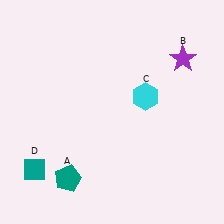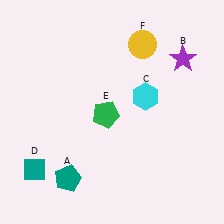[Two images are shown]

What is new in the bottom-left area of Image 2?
A green pentagon (E) was added in the bottom-left area of Image 2.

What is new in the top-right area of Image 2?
A yellow circle (F) was added in the top-right area of Image 2.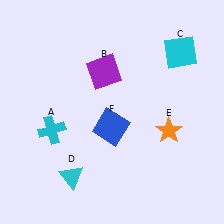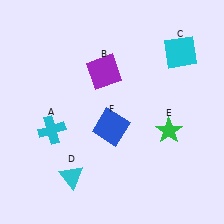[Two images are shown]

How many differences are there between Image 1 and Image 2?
There is 1 difference between the two images.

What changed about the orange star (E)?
In Image 1, E is orange. In Image 2, it changed to green.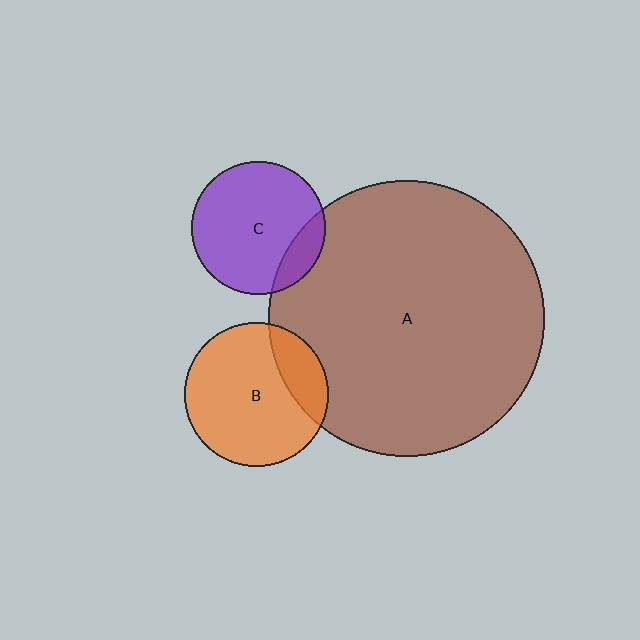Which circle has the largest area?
Circle A (brown).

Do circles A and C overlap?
Yes.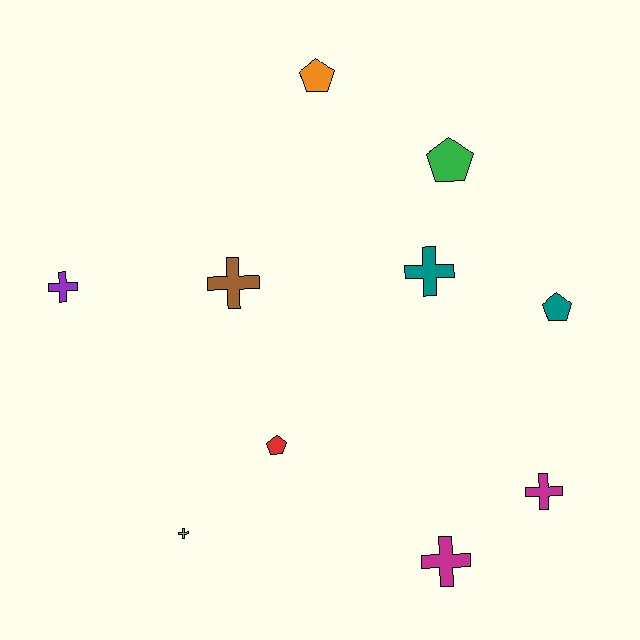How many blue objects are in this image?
There are no blue objects.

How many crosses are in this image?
There are 6 crosses.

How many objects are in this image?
There are 10 objects.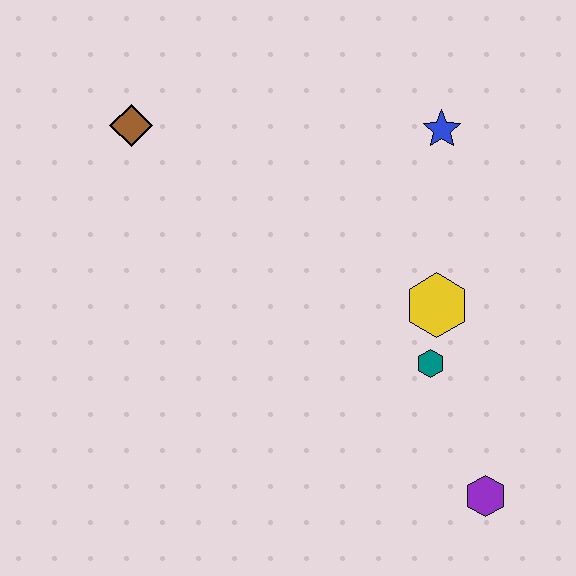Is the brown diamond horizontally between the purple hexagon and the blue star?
No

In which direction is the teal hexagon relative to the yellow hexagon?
The teal hexagon is below the yellow hexagon.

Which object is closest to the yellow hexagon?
The teal hexagon is closest to the yellow hexagon.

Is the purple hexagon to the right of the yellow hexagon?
Yes